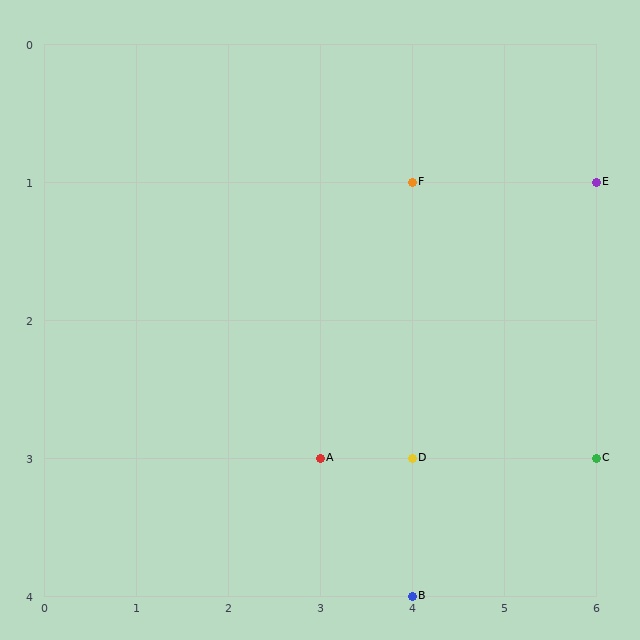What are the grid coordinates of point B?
Point B is at grid coordinates (4, 4).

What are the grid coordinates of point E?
Point E is at grid coordinates (6, 1).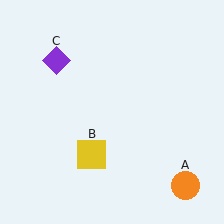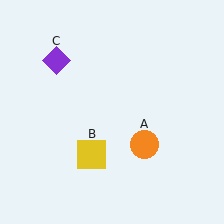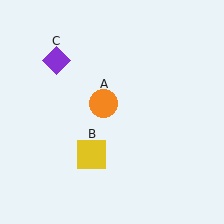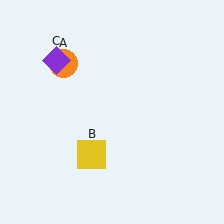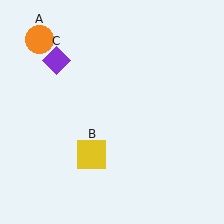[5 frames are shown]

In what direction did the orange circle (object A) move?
The orange circle (object A) moved up and to the left.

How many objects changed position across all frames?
1 object changed position: orange circle (object A).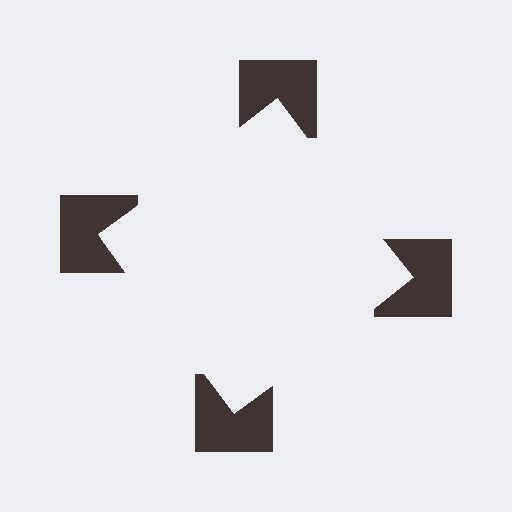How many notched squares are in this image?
There are 4 — one at each vertex of the illusory square.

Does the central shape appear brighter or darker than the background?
It typically appears slightly brighter than the background, even though no actual brightness change is drawn.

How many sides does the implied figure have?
4 sides.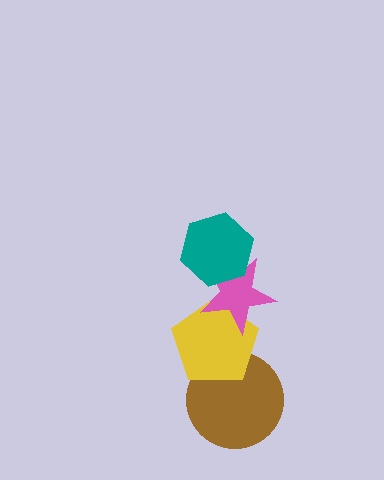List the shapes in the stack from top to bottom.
From top to bottom: the teal hexagon, the pink star, the yellow pentagon, the brown circle.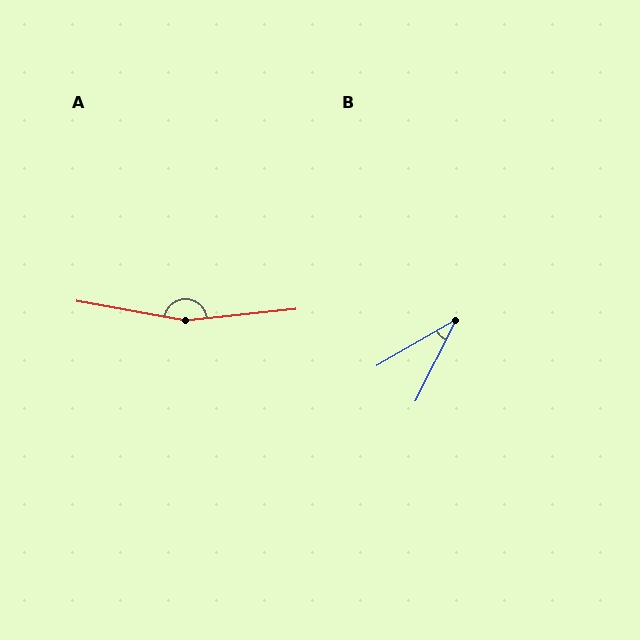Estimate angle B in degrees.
Approximately 33 degrees.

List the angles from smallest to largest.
B (33°), A (164°).